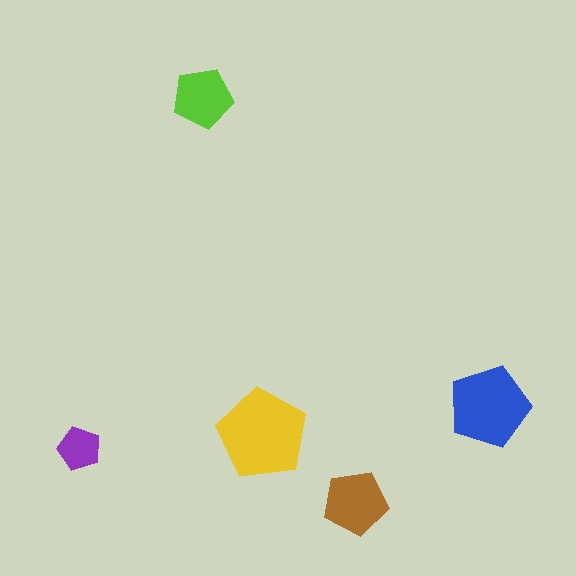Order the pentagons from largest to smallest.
the yellow one, the blue one, the brown one, the lime one, the purple one.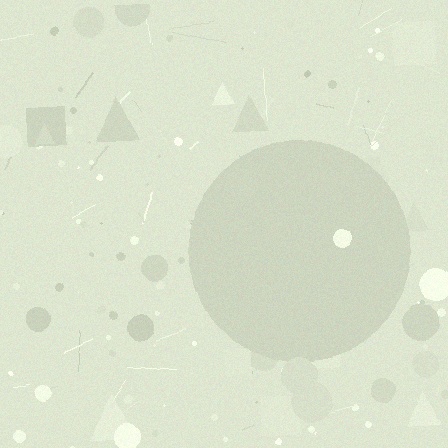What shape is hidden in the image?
A circle is hidden in the image.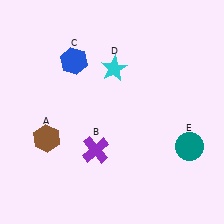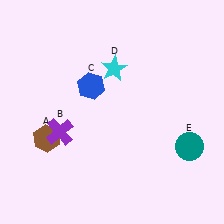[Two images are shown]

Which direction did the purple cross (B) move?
The purple cross (B) moved left.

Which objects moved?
The objects that moved are: the purple cross (B), the blue hexagon (C).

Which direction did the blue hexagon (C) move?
The blue hexagon (C) moved down.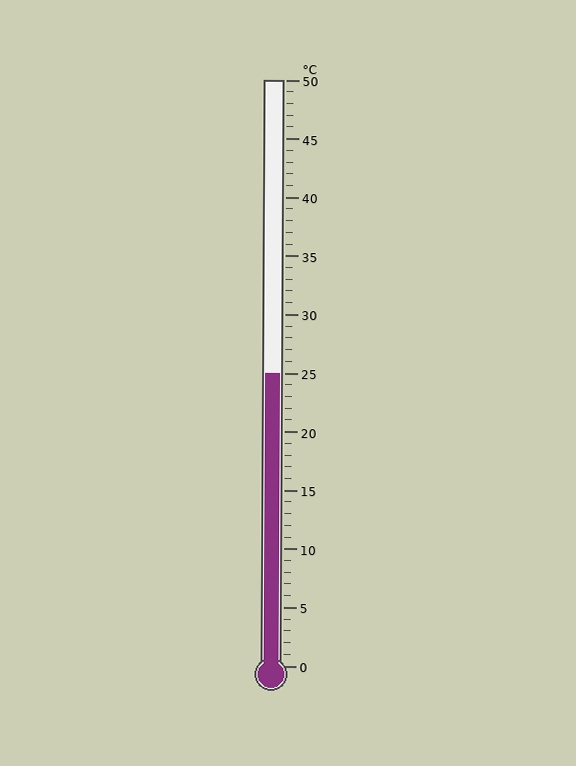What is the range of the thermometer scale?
The thermometer scale ranges from 0°C to 50°C.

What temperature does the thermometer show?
The thermometer shows approximately 25°C.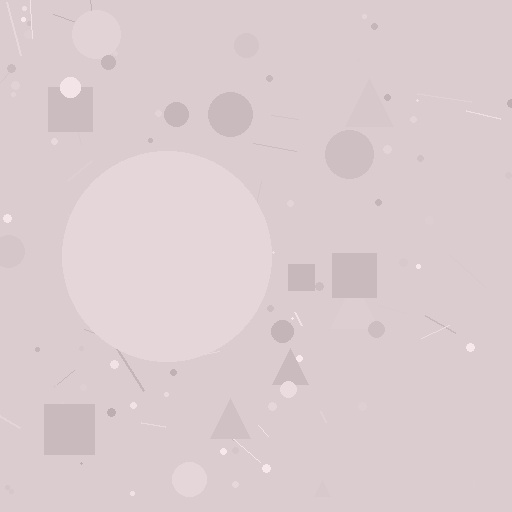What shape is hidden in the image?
A circle is hidden in the image.